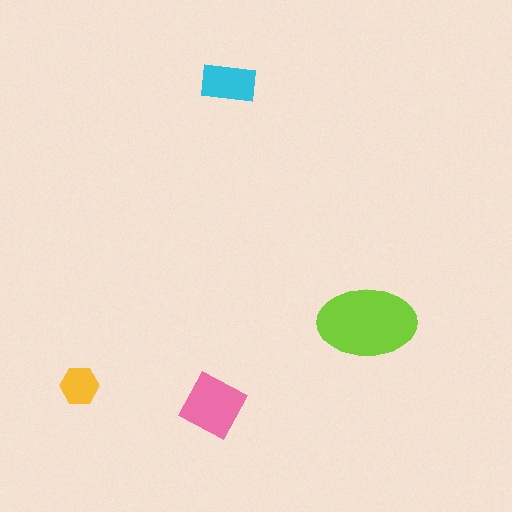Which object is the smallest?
The yellow hexagon.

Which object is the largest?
The lime ellipse.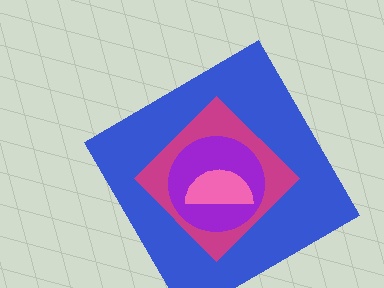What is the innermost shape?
The pink semicircle.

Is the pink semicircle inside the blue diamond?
Yes.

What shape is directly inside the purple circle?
The pink semicircle.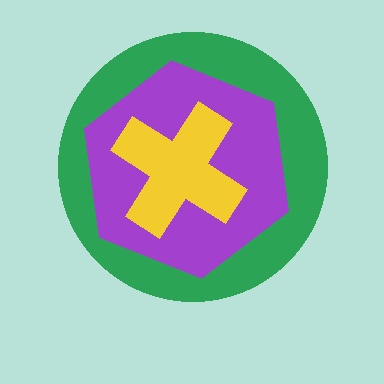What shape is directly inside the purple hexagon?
The yellow cross.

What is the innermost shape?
The yellow cross.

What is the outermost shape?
The green circle.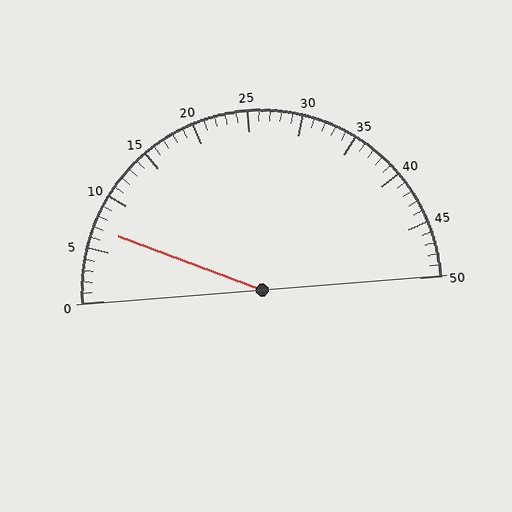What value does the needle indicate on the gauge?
The needle indicates approximately 7.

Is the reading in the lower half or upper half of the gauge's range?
The reading is in the lower half of the range (0 to 50).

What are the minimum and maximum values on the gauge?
The gauge ranges from 0 to 50.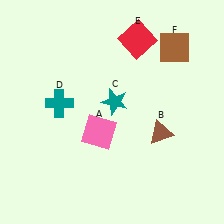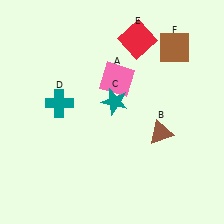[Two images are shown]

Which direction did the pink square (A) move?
The pink square (A) moved up.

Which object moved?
The pink square (A) moved up.